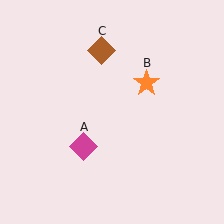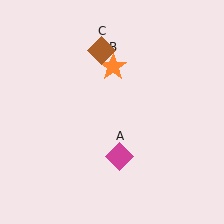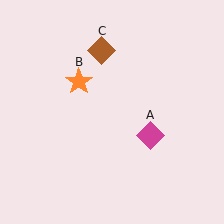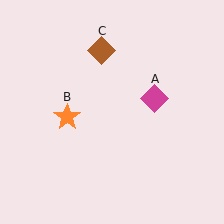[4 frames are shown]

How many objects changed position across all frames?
2 objects changed position: magenta diamond (object A), orange star (object B).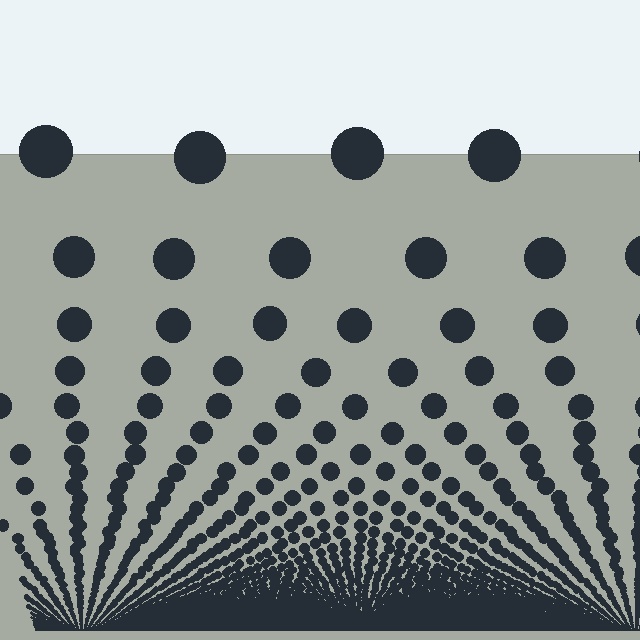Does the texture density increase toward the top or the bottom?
Density increases toward the bottom.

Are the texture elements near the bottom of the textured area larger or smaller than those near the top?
Smaller. The gradient is inverted — elements near the bottom are smaller and denser.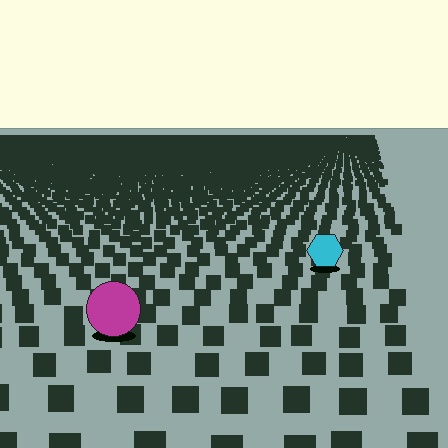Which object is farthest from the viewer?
The cyan hexagon is farthest from the viewer. It appears smaller and the ground texture around it is denser.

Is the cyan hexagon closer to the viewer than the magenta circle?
No. The magenta circle is closer — you can tell from the texture gradient: the ground texture is coarser near it.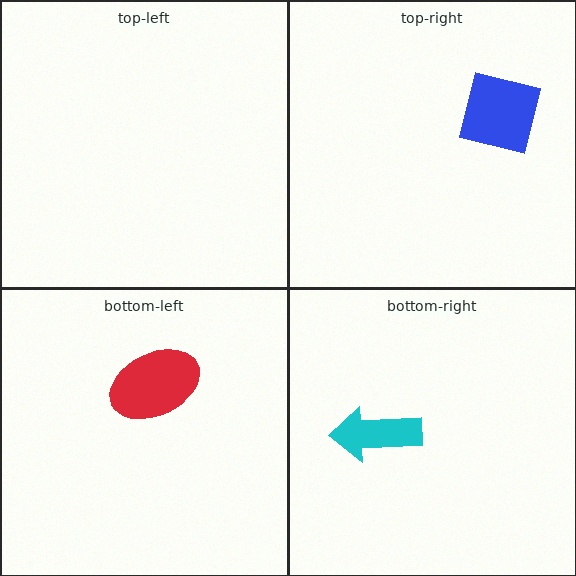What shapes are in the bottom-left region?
The red ellipse.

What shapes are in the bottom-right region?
The cyan arrow.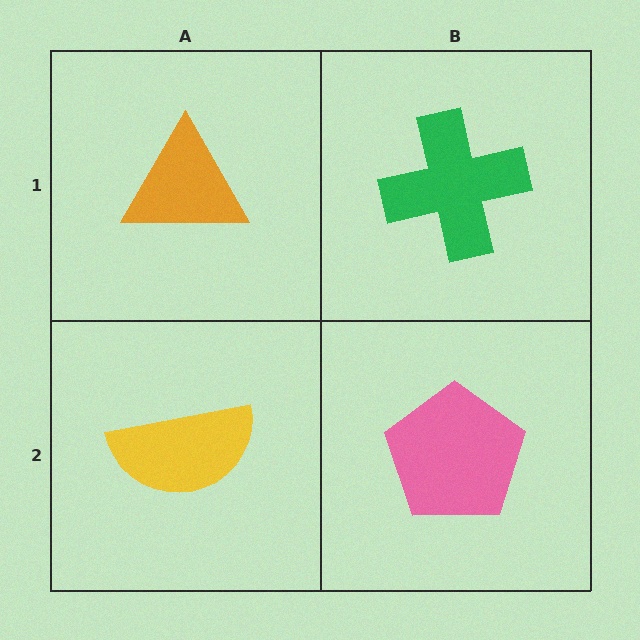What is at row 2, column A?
A yellow semicircle.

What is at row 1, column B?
A green cross.